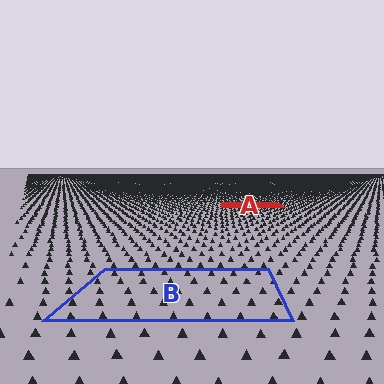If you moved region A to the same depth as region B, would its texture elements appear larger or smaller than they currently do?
They would appear larger. At a closer depth, the same texture elements are projected at a bigger on-screen size.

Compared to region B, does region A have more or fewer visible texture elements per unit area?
Region A has more texture elements per unit area — they are packed more densely because it is farther away.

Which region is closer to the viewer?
Region B is closer. The texture elements there are larger and more spread out.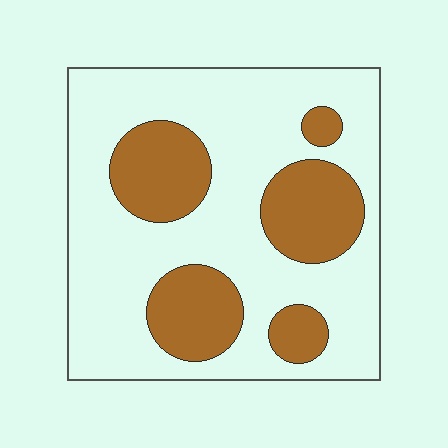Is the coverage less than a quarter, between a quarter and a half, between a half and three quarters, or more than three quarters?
Between a quarter and a half.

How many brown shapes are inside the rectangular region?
5.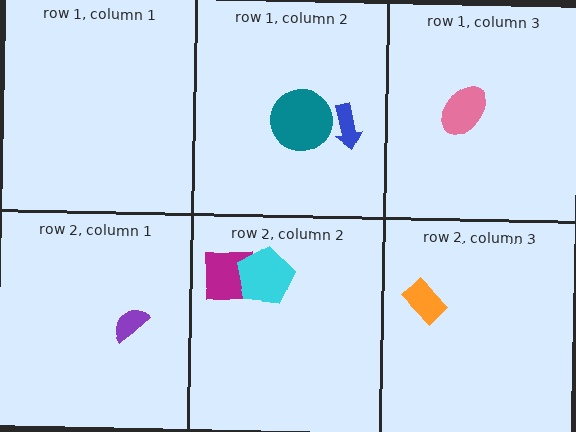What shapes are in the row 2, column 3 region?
The orange rectangle.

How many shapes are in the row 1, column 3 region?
1.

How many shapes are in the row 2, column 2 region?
2.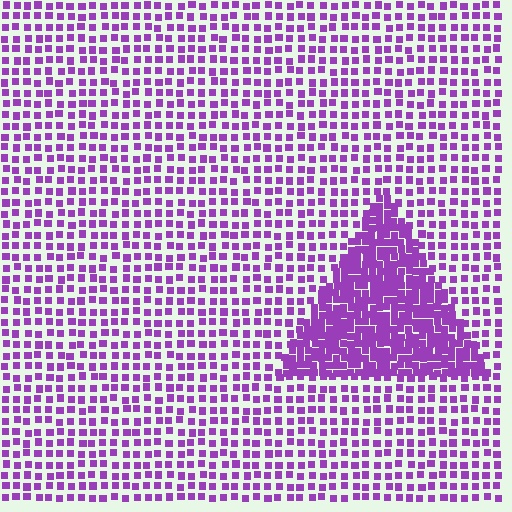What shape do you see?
I see a triangle.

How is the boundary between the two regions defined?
The boundary is defined by a change in element density (approximately 2.3x ratio). All elements are the same color, size, and shape.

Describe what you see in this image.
The image contains small purple elements arranged at two different densities. A triangle-shaped region is visible where the elements are more densely packed than the surrounding area.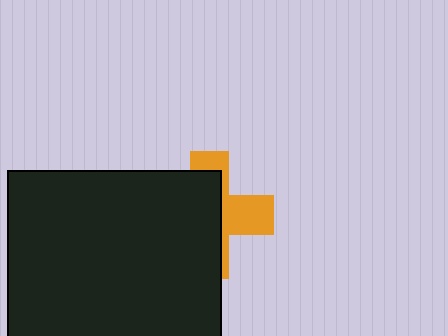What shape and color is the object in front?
The object in front is a black square.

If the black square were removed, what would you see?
You would see the complete orange cross.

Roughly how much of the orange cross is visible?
A small part of it is visible (roughly 39%).